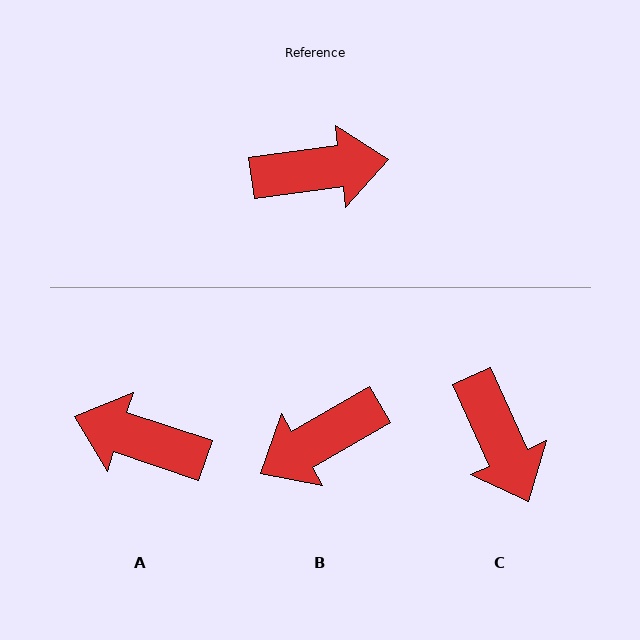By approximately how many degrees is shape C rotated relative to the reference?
Approximately 73 degrees clockwise.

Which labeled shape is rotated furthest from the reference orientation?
B, about 157 degrees away.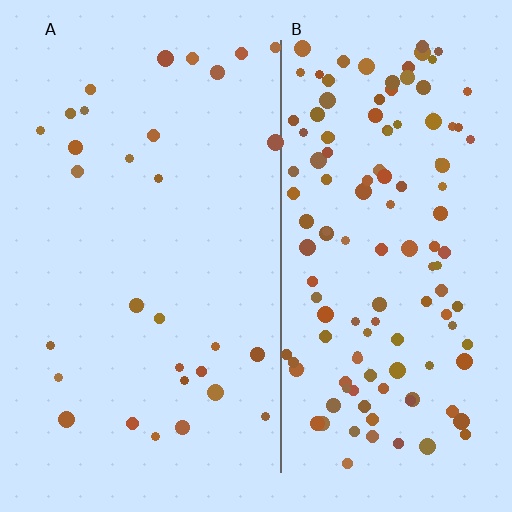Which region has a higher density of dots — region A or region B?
B (the right).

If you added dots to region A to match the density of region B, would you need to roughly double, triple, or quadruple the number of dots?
Approximately quadruple.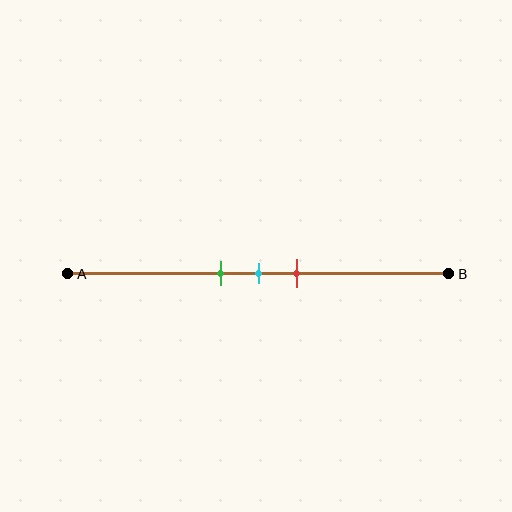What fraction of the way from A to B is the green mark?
The green mark is approximately 40% (0.4) of the way from A to B.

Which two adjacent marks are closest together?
The green and cyan marks are the closest adjacent pair.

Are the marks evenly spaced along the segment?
Yes, the marks are approximately evenly spaced.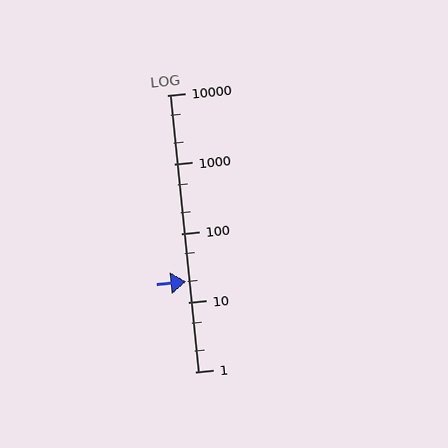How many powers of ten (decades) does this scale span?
The scale spans 4 decades, from 1 to 10000.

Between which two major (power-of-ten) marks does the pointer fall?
The pointer is between 10 and 100.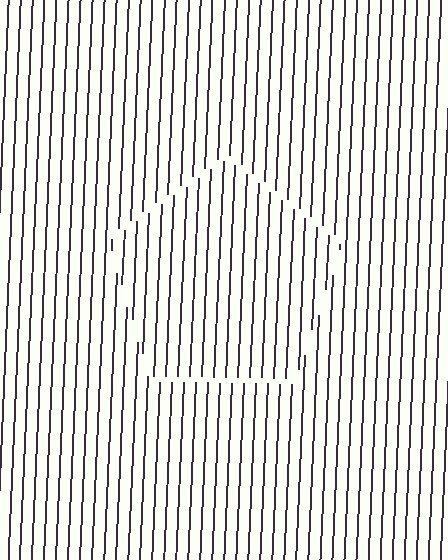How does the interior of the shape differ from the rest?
The interior of the shape contains the same grating, shifted by half a period — the contour is defined by the phase discontinuity where line-ends from the inner and outer gratings abut.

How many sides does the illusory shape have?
5 sides — the line-ends trace a pentagon.